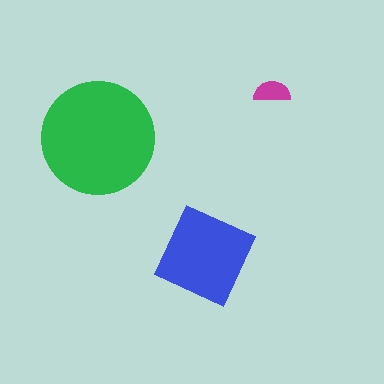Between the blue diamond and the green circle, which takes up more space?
The green circle.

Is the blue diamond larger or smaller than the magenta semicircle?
Larger.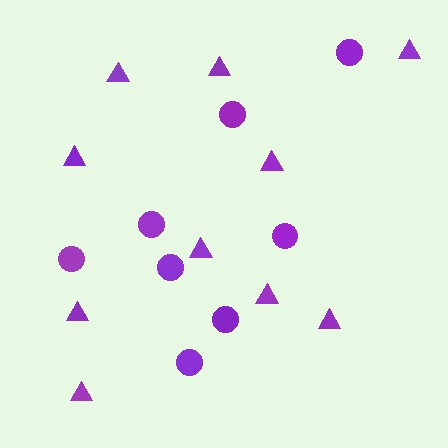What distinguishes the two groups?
There are 2 groups: one group of triangles (10) and one group of circles (8).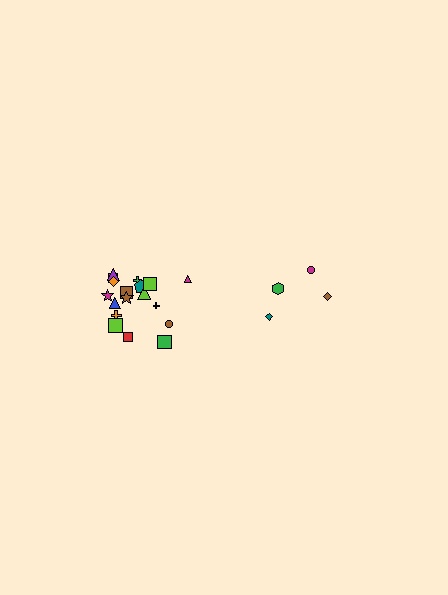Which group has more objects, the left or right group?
The left group.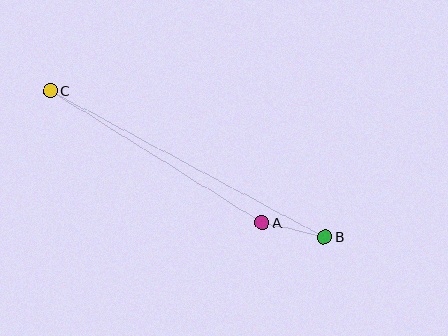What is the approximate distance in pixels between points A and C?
The distance between A and C is approximately 249 pixels.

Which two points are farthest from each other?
Points B and C are farthest from each other.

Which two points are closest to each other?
Points A and B are closest to each other.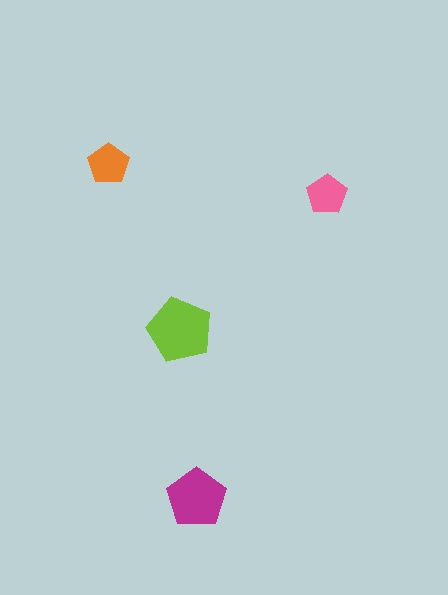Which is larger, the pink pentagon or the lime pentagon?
The lime one.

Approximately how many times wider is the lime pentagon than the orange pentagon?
About 1.5 times wider.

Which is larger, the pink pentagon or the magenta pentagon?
The magenta one.